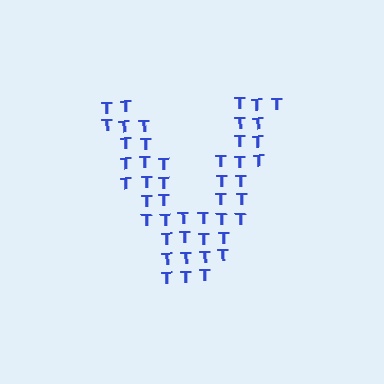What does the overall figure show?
The overall figure shows the letter V.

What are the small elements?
The small elements are letter T's.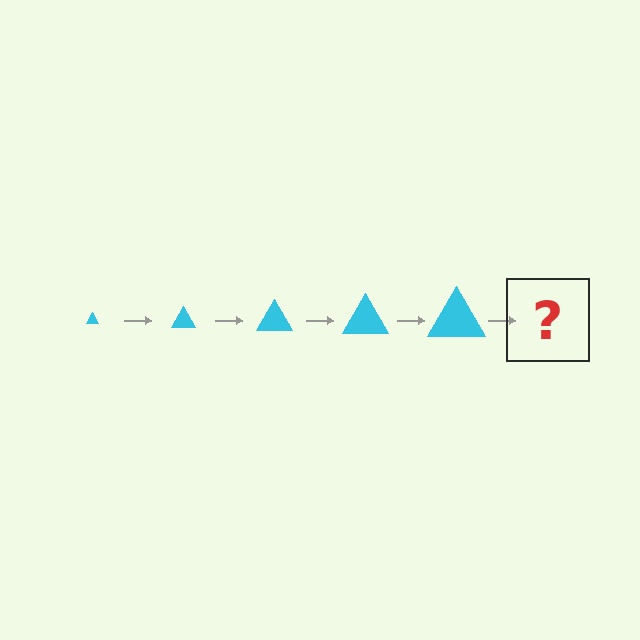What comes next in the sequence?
The next element should be a cyan triangle, larger than the previous one.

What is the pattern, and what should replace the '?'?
The pattern is that the triangle gets progressively larger each step. The '?' should be a cyan triangle, larger than the previous one.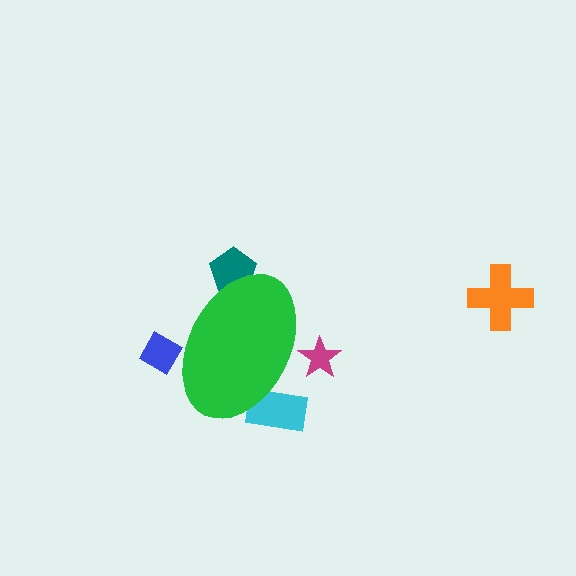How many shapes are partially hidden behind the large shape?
4 shapes are partially hidden.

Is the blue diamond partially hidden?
Yes, the blue diamond is partially hidden behind the green ellipse.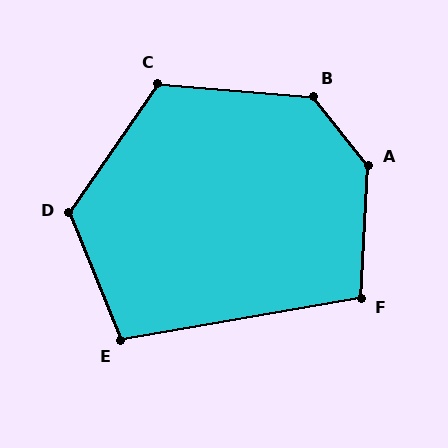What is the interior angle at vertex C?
Approximately 120 degrees (obtuse).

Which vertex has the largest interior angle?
A, at approximately 138 degrees.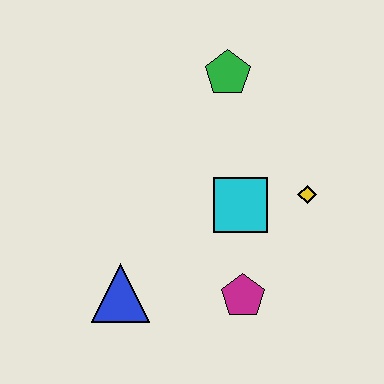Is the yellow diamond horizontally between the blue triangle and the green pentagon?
No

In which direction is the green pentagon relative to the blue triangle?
The green pentagon is above the blue triangle.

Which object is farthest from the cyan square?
The blue triangle is farthest from the cyan square.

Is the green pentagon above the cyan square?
Yes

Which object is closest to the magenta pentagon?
The cyan square is closest to the magenta pentagon.